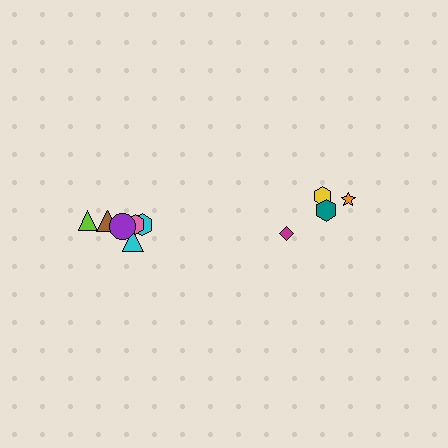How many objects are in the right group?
There are 4 objects.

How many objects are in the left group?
There are 6 objects.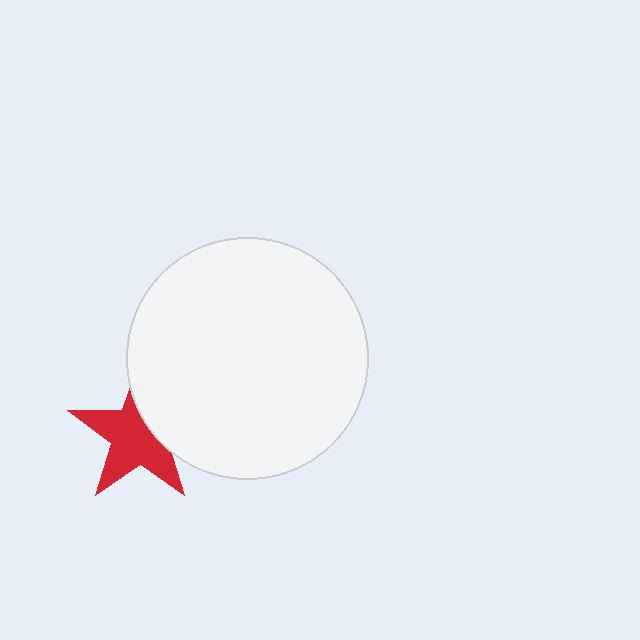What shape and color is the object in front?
The object in front is a white circle.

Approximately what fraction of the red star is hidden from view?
Roughly 34% of the red star is hidden behind the white circle.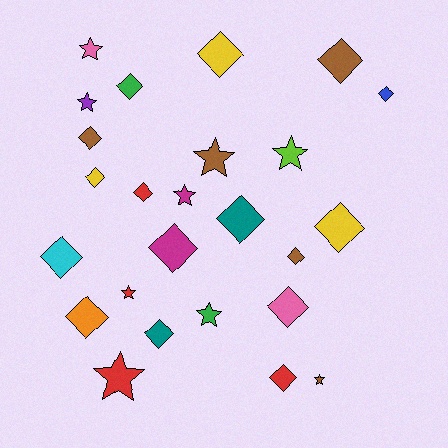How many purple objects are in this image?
There is 1 purple object.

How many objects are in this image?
There are 25 objects.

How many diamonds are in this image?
There are 16 diamonds.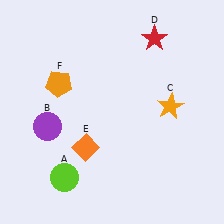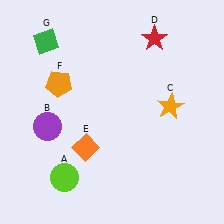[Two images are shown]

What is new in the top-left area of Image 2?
A green diamond (G) was added in the top-left area of Image 2.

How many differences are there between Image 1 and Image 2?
There is 1 difference between the two images.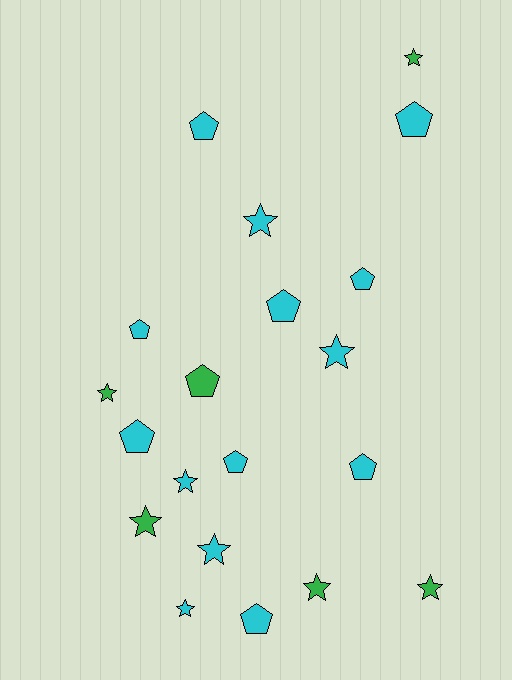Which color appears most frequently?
Cyan, with 14 objects.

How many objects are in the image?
There are 20 objects.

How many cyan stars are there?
There are 5 cyan stars.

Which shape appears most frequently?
Star, with 10 objects.